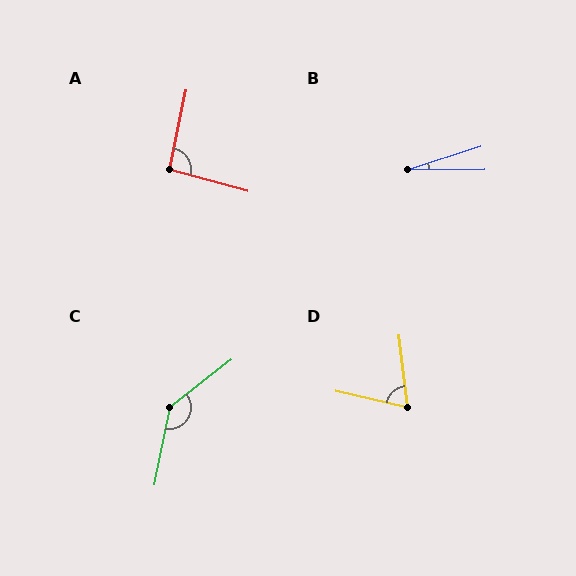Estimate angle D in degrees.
Approximately 71 degrees.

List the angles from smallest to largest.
B (17°), D (71°), A (93°), C (139°).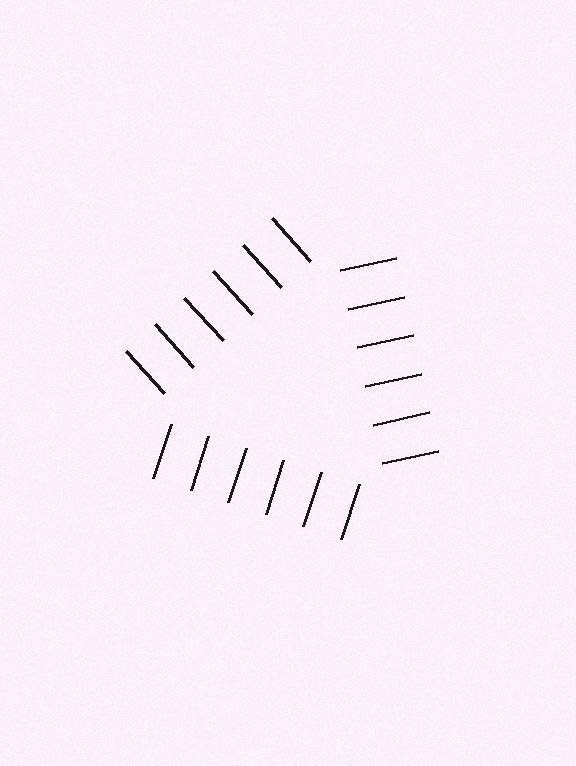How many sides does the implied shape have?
3 sides — the line-ends trace a triangle.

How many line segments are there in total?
18 — 6 along each of the 3 edges.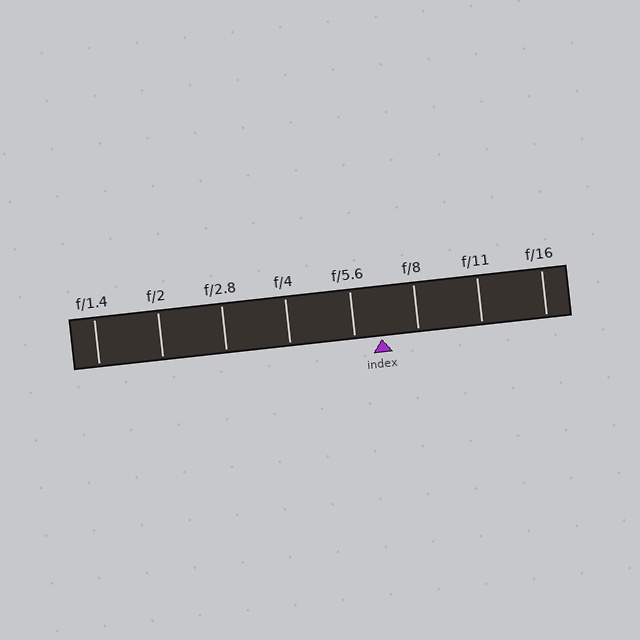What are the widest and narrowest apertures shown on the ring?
The widest aperture shown is f/1.4 and the narrowest is f/16.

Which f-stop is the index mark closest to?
The index mark is closest to f/5.6.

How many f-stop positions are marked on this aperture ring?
There are 8 f-stop positions marked.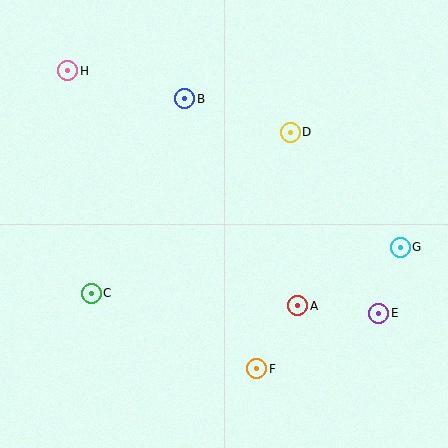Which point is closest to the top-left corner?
Point H is closest to the top-left corner.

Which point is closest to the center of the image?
Point A at (298, 306) is closest to the center.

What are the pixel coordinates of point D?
Point D is at (290, 132).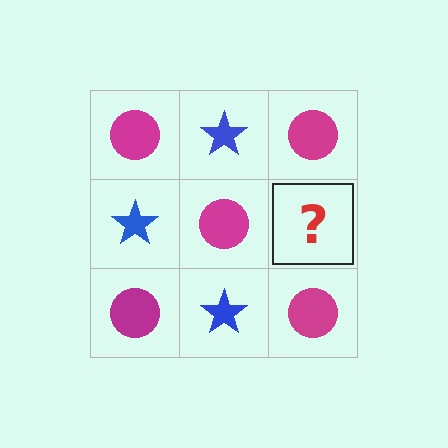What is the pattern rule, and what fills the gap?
The rule is that it alternates magenta circle and blue star in a checkerboard pattern. The gap should be filled with a blue star.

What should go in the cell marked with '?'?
The missing cell should contain a blue star.